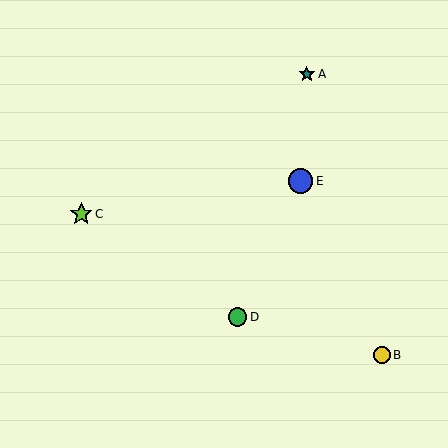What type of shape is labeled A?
Shape A is a teal star.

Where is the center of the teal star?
The center of the teal star is at (307, 74).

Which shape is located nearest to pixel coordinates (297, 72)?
The teal star (labeled A) at (307, 74) is nearest to that location.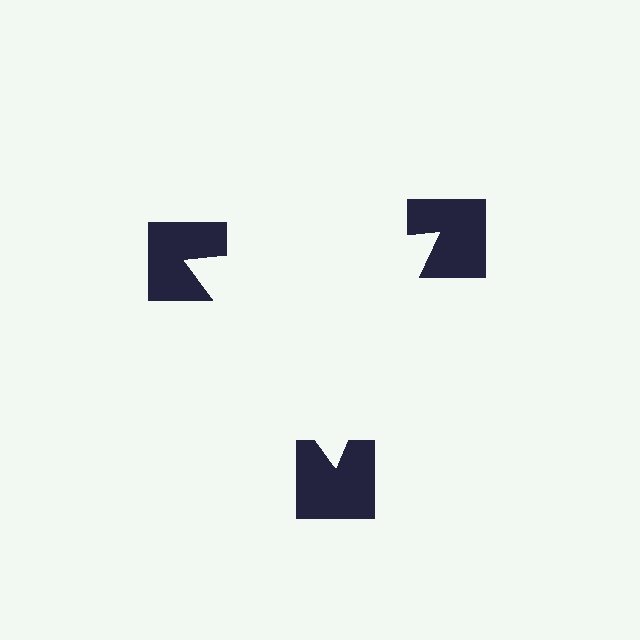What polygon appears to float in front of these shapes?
An illusory triangle — its edges are inferred from the aligned wedge cuts in the notched squares, not physically drawn.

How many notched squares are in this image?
There are 3 — one at each vertex of the illusory triangle.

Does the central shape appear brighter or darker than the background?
It typically appears slightly brighter than the background, even though no actual brightness change is drawn.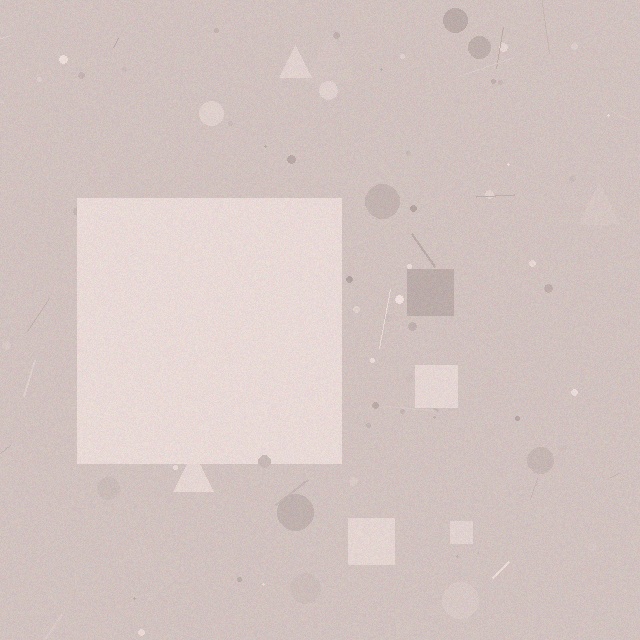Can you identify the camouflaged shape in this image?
The camouflaged shape is a square.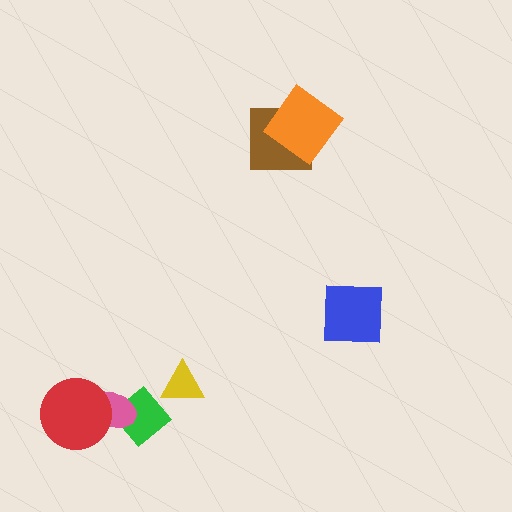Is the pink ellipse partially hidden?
Yes, it is partially covered by another shape.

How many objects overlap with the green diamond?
1 object overlaps with the green diamond.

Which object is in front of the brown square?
The orange diamond is in front of the brown square.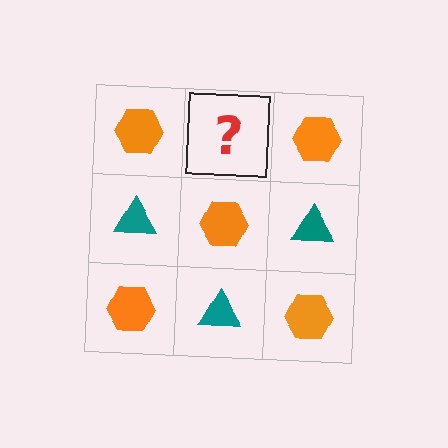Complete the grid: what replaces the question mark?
The question mark should be replaced with a teal triangle.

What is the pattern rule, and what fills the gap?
The rule is that it alternates orange hexagon and teal triangle in a checkerboard pattern. The gap should be filled with a teal triangle.